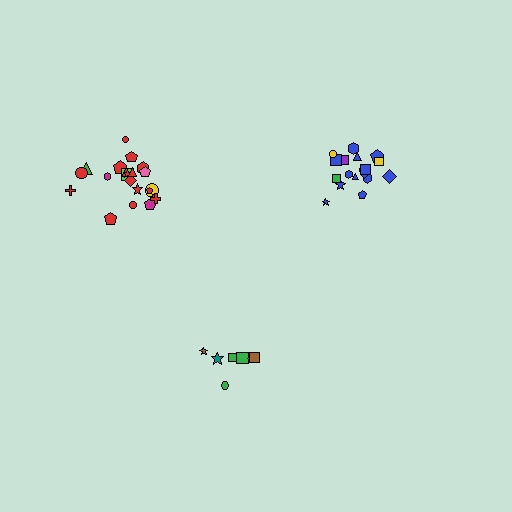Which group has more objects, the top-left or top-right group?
The top-left group.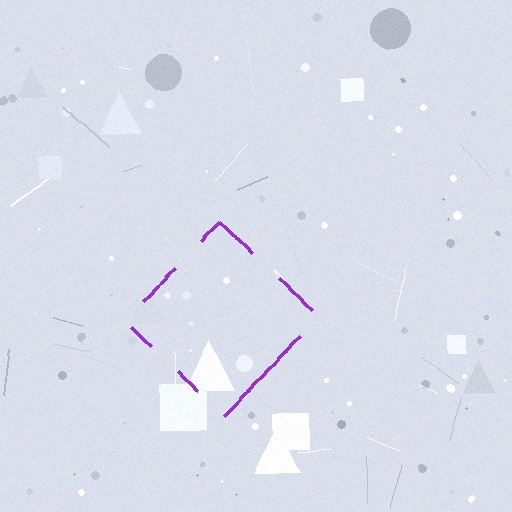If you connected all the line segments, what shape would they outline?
They would outline a diamond.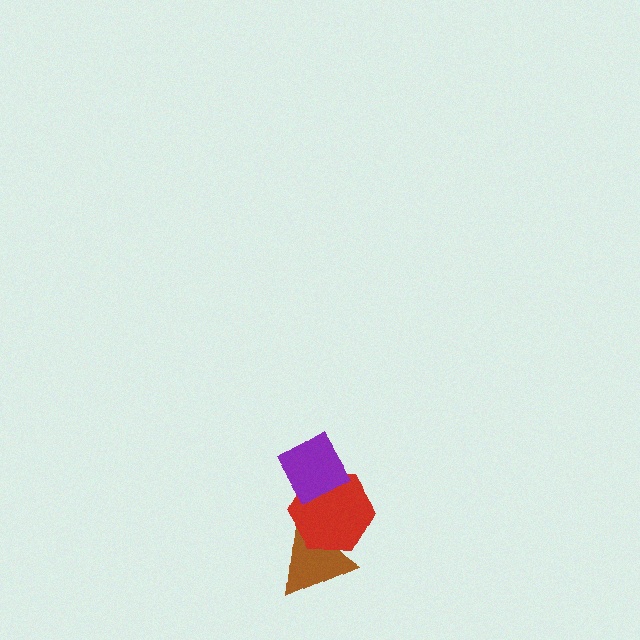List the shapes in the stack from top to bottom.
From top to bottom: the purple diamond, the red hexagon, the brown triangle.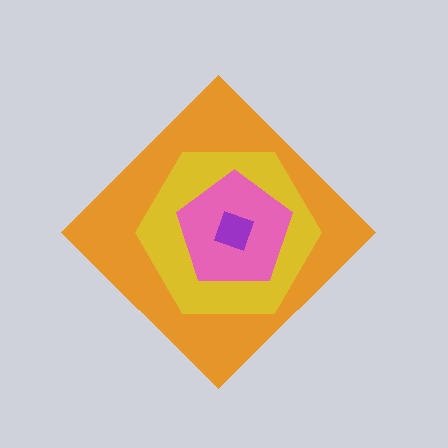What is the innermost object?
The purple square.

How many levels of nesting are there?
4.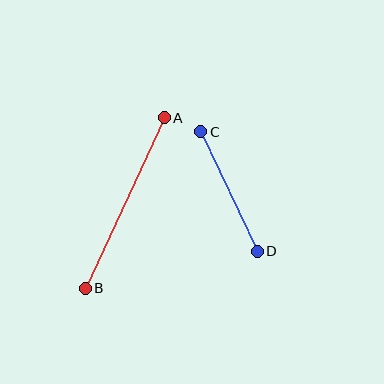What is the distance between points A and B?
The distance is approximately 188 pixels.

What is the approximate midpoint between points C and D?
The midpoint is at approximately (229, 192) pixels.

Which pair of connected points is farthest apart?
Points A and B are farthest apart.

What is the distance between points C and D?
The distance is approximately 132 pixels.